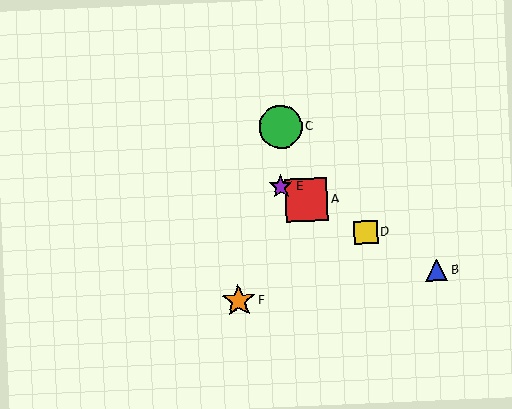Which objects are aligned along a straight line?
Objects A, B, D, E are aligned along a straight line.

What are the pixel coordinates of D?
Object D is at (366, 232).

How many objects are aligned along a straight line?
4 objects (A, B, D, E) are aligned along a straight line.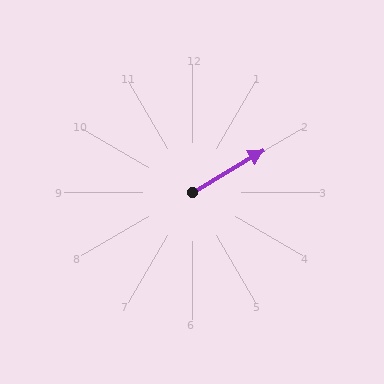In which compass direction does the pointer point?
Northeast.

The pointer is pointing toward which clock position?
Roughly 2 o'clock.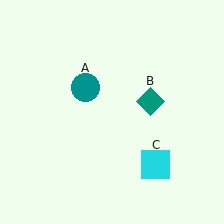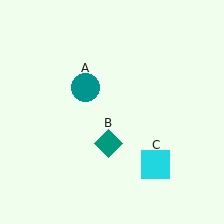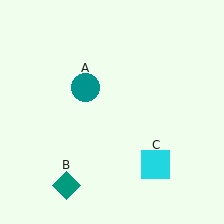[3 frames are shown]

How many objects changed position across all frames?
1 object changed position: teal diamond (object B).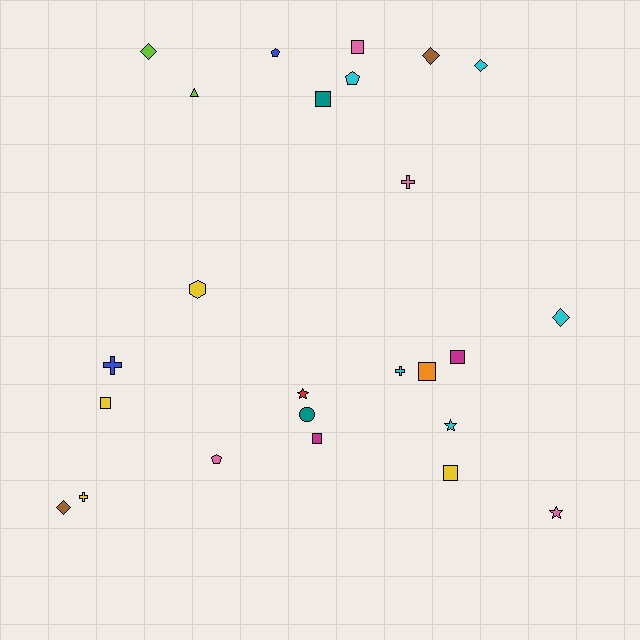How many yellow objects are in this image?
There are 4 yellow objects.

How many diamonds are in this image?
There are 5 diamonds.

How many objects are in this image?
There are 25 objects.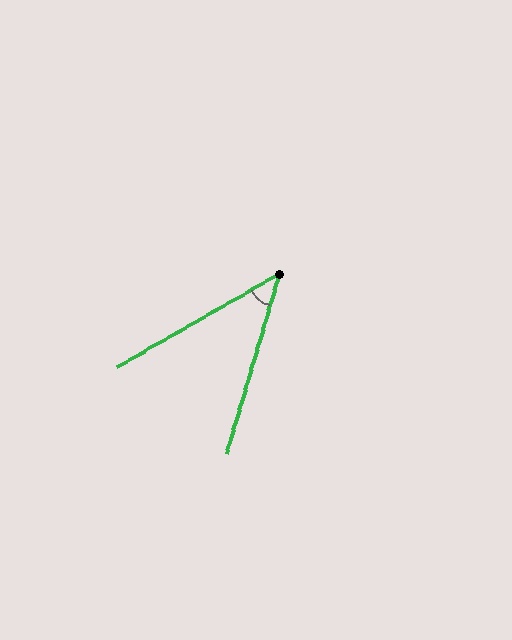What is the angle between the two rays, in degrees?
Approximately 44 degrees.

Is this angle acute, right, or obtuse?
It is acute.